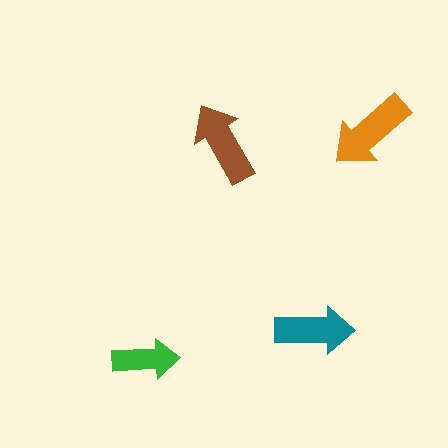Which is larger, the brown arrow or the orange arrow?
The orange one.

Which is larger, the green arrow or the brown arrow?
The brown one.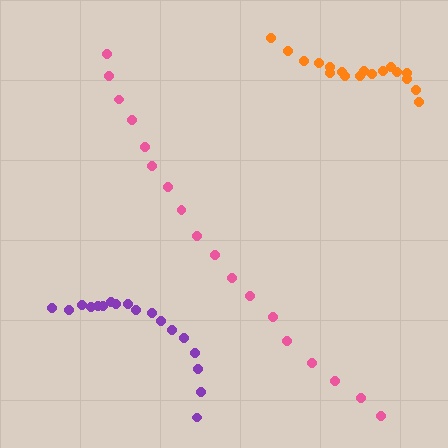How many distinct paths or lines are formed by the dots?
There are 3 distinct paths.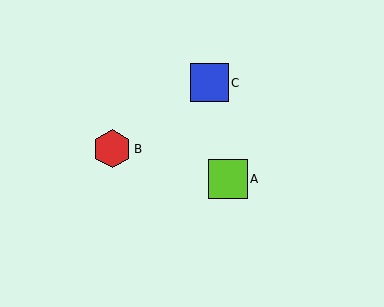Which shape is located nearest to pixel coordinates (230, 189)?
The lime square (labeled A) at (228, 179) is nearest to that location.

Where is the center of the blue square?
The center of the blue square is at (209, 83).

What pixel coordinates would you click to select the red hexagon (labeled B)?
Click at (112, 149) to select the red hexagon B.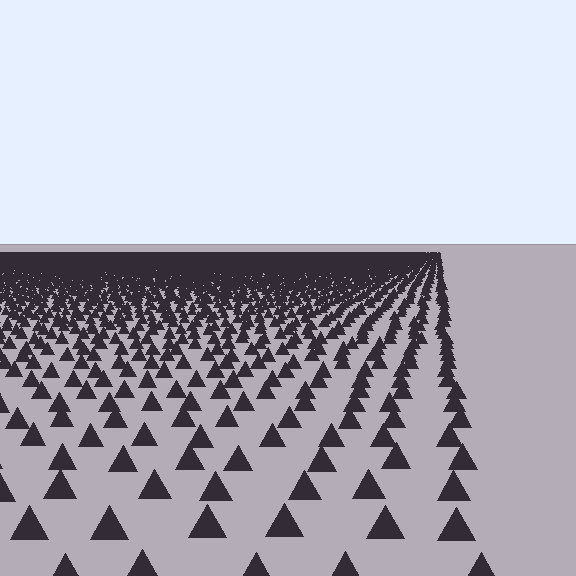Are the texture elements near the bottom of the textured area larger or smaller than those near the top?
Larger. Near the bottom, elements are closer to the viewer and appear at a bigger on-screen size.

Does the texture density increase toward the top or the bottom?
Density increases toward the top.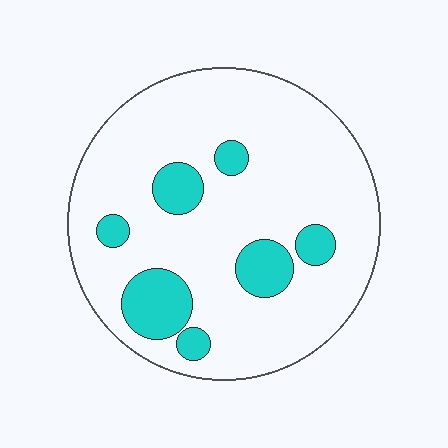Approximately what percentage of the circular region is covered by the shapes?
Approximately 15%.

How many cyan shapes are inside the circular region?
7.